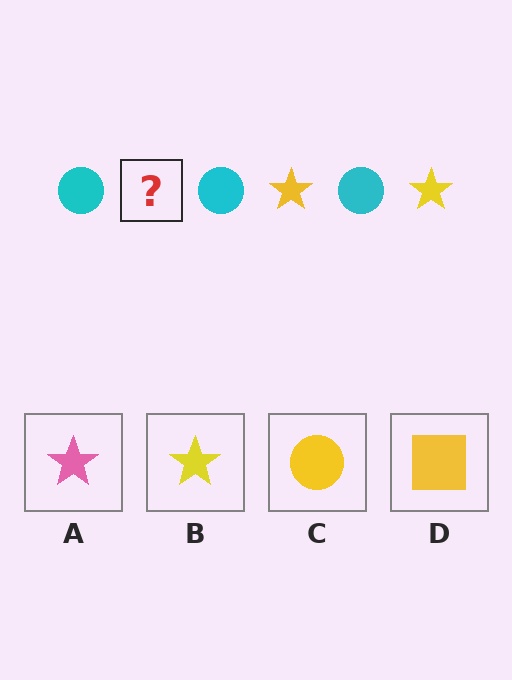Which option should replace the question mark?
Option B.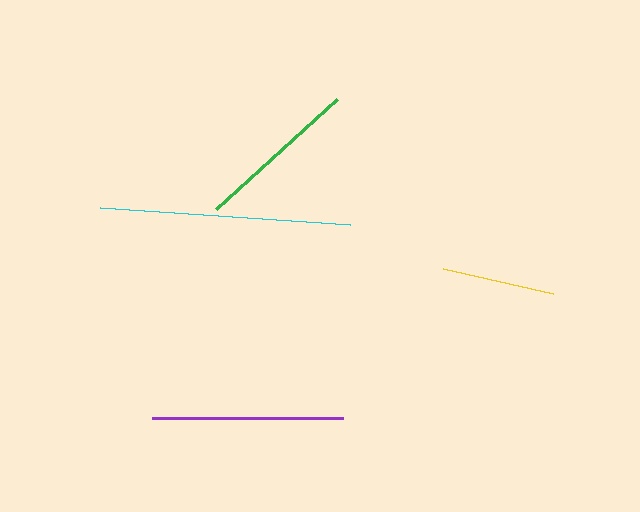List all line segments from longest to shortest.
From longest to shortest: cyan, purple, green, yellow.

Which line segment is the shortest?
The yellow line is the shortest at approximately 113 pixels.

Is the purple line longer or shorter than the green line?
The purple line is longer than the green line.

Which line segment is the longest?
The cyan line is the longest at approximately 251 pixels.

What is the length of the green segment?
The green segment is approximately 163 pixels long.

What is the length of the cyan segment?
The cyan segment is approximately 251 pixels long.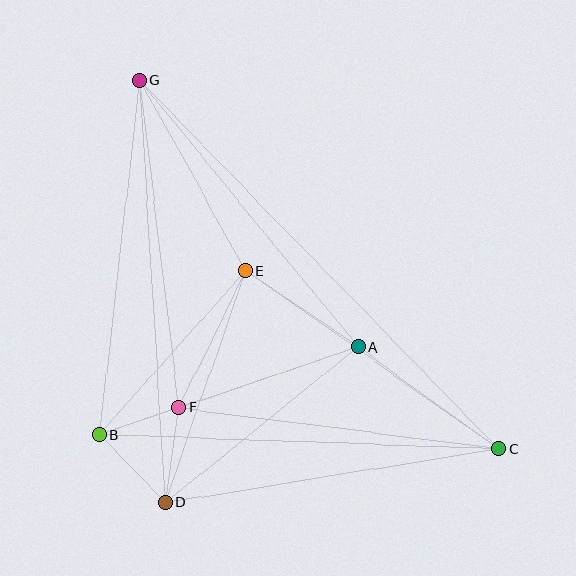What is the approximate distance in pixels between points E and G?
The distance between E and G is approximately 218 pixels.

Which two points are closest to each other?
Points B and F are closest to each other.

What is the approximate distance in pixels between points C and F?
The distance between C and F is approximately 323 pixels.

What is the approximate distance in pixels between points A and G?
The distance between A and G is approximately 345 pixels.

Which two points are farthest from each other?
Points C and G are farthest from each other.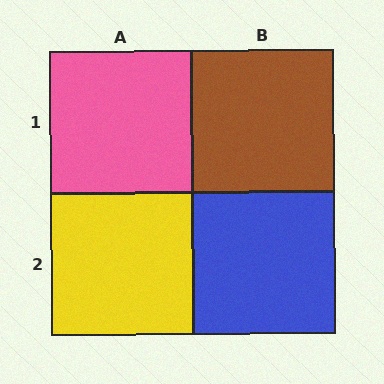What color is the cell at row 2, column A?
Yellow.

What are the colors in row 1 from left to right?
Pink, brown.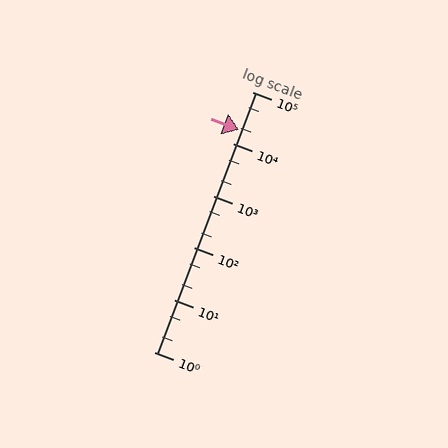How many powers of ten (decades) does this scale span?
The scale spans 5 decades, from 1 to 100000.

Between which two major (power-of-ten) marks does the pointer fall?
The pointer is between 10000 and 100000.